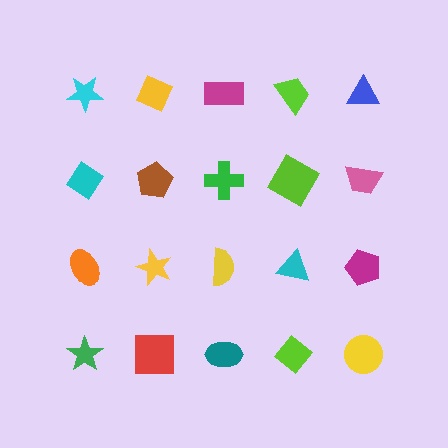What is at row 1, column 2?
A yellow diamond.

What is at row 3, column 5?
A magenta pentagon.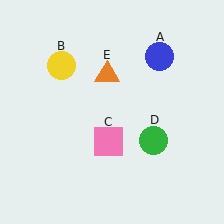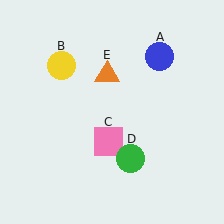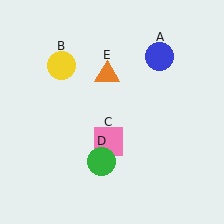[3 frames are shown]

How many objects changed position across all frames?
1 object changed position: green circle (object D).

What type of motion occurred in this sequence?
The green circle (object D) rotated clockwise around the center of the scene.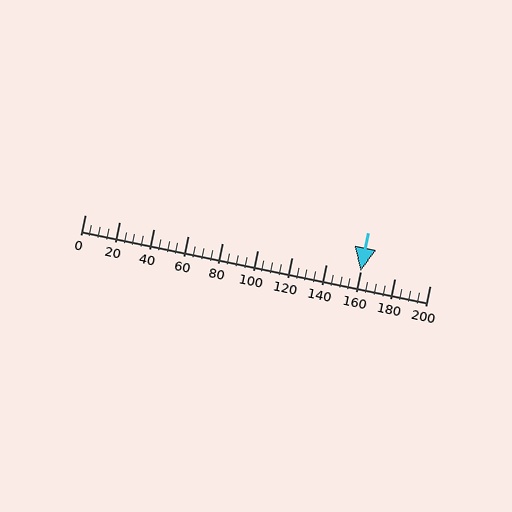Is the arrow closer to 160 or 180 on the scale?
The arrow is closer to 160.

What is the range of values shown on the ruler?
The ruler shows values from 0 to 200.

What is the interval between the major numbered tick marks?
The major tick marks are spaced 20 units apart.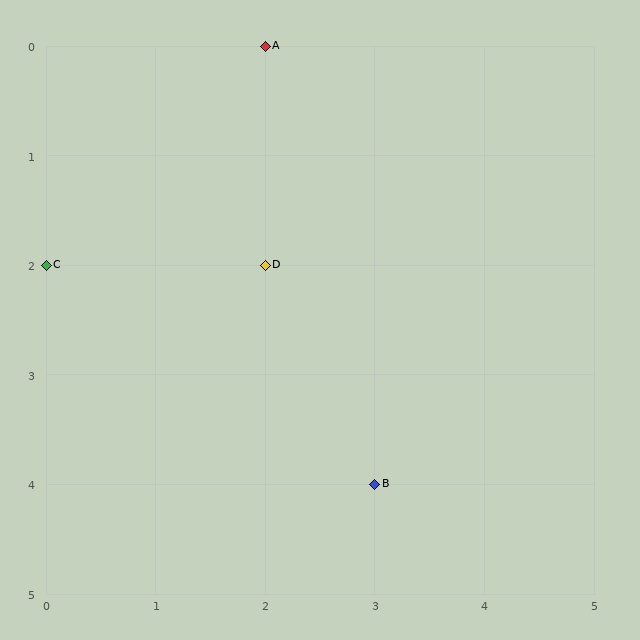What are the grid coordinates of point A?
Point A is at grid coordinates (2, 0).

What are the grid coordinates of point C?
Point C is at grid coordinates (0, 2).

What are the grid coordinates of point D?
Point D is at grid coordinates (2, 2).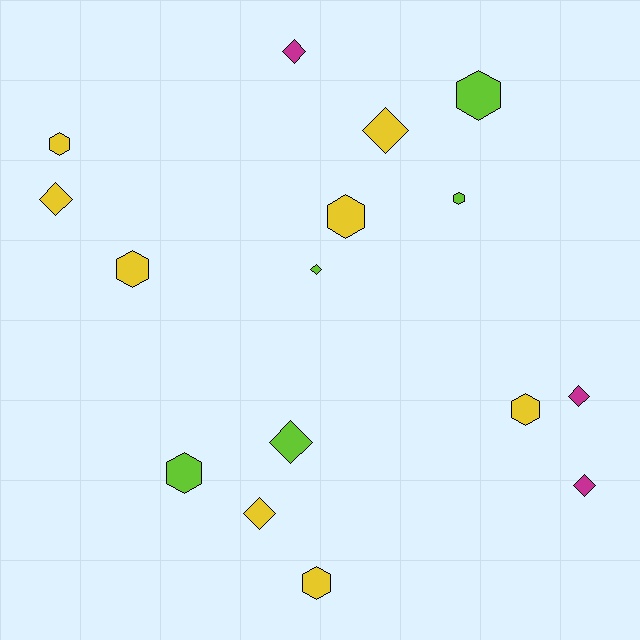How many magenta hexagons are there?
There are no magenta hexagons.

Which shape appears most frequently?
Hexagon, with 8 objects.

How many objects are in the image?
There are 16 objects.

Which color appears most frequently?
Yellow, with 8 objects.